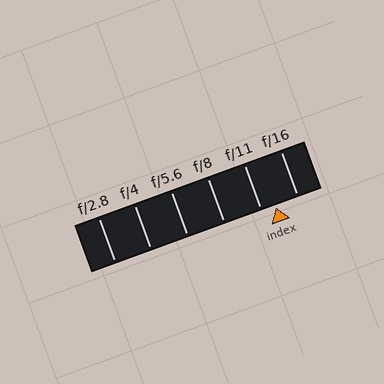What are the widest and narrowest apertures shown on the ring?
The widest aperture shown is f/2.8 and the narrowest is f/16.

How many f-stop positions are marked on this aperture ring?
There are 6 f-stop positions marked.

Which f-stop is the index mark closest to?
The index mark is closest to f/11.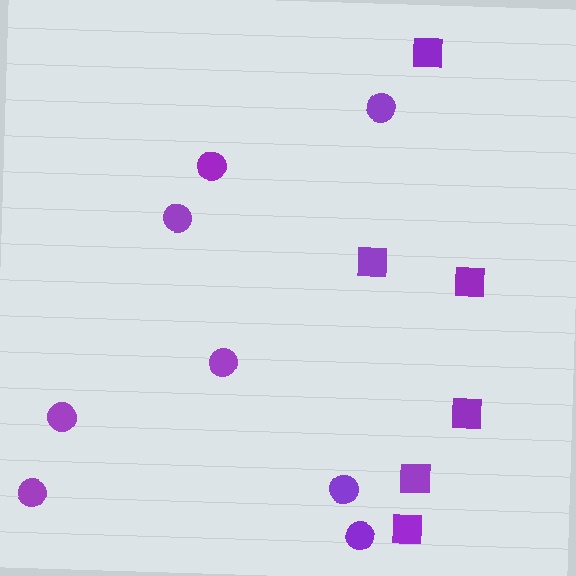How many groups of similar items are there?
There are 2 groups: one group of circles (8) and one group of squares (6).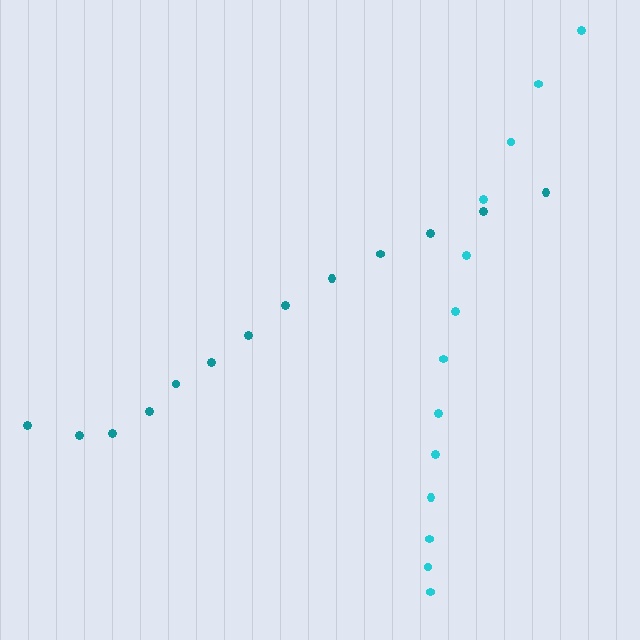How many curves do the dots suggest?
There are 2 distinct paths.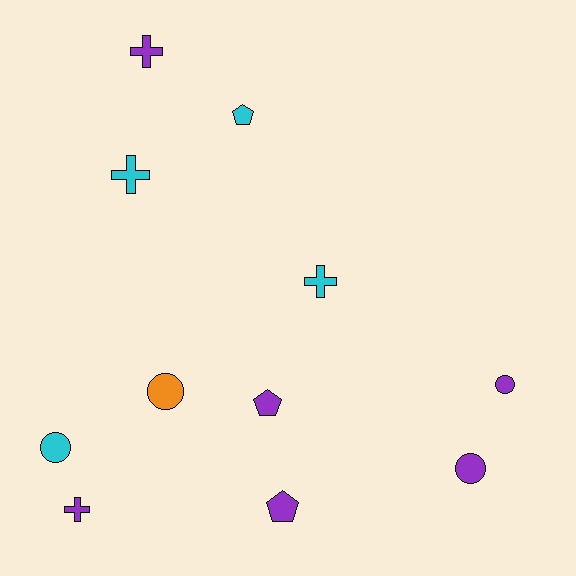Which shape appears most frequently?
Cross, with 4 objects.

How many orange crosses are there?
There are no orange crosses.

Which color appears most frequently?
Purple, with 6 objects.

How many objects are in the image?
There are 11 objects.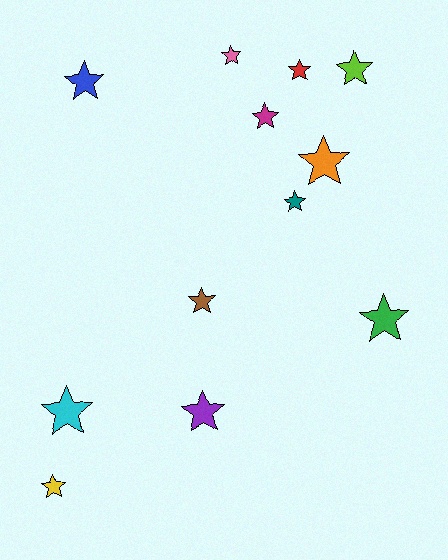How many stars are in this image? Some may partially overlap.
There are 12 stars.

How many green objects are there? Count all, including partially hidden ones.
There is 1 green object.